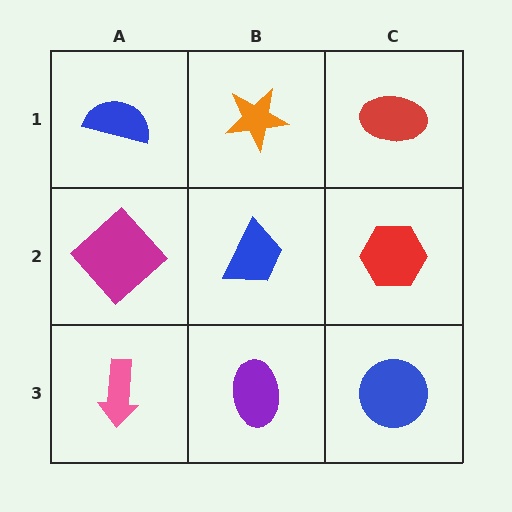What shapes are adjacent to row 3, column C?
A red hexagon (row 2, column C), a purple ellipse (row 3, column B).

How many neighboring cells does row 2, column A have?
3.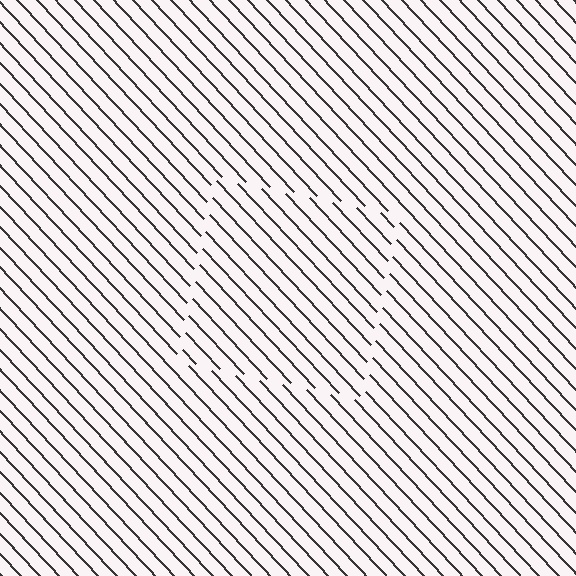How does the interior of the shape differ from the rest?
The interior of the shape contains the same grating, shifted by half a period — the contour is defined by the phase discontinuity where line-ends from the inner and outer gratings abut.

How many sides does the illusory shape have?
4 sides — the line-ends trace a square.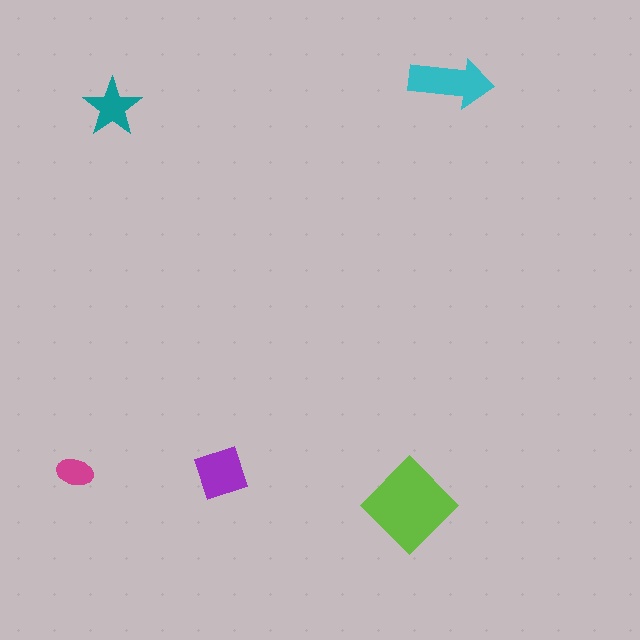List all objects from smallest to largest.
The magenta ellipse, the teal star, the purple square, the cyan arrow, the lime diamond.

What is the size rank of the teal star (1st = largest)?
4th.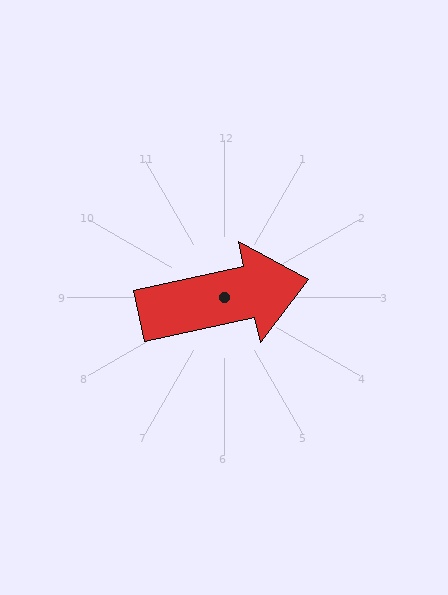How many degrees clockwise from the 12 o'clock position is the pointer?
Approximately 78 degrees.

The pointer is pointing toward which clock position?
Roughly 3 o'clock.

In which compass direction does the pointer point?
East.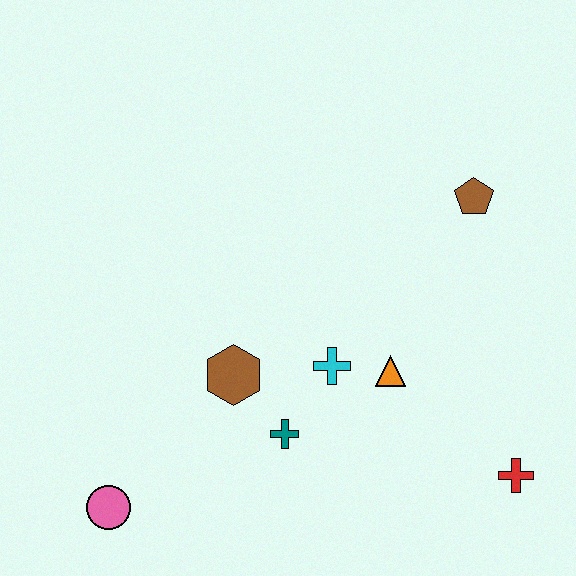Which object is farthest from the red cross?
The pink circle is farthest from the red cross.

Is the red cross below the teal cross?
Yes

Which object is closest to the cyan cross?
The orange triangle is closest to the cyan cross.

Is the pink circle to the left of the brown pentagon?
Yes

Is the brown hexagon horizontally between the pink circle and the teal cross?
Yes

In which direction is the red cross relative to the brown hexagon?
The red cross is to the right of the brown hexagon.